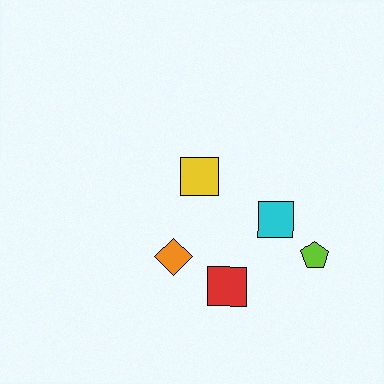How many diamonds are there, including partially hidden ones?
There is 1 diamond.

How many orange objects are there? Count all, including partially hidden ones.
There is 1 orange object.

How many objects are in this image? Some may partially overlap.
There are 5 objects.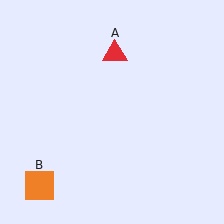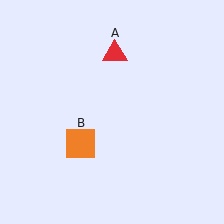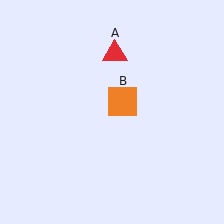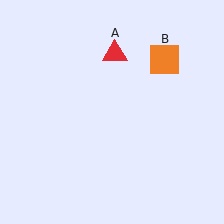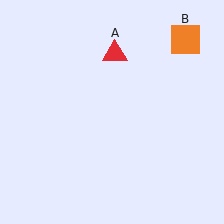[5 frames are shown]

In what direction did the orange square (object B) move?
The orange square (object B) moved up and to the right.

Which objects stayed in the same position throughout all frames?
Red triangle (object A) remained stationary.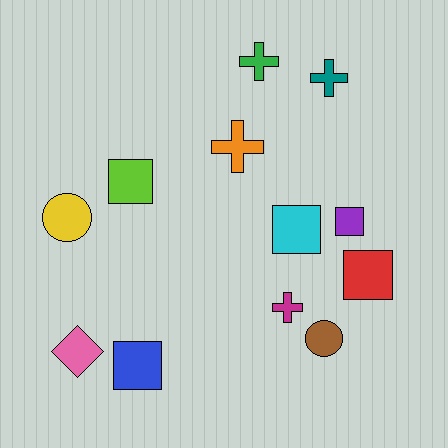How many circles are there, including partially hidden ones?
There are 2 circles.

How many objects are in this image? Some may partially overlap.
There are 12 objects.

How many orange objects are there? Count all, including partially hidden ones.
There is 1 orange object.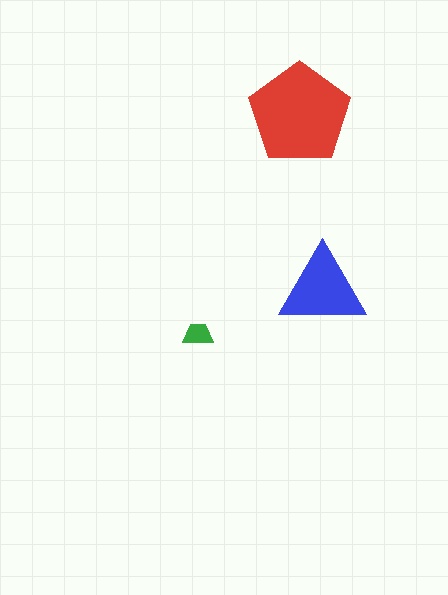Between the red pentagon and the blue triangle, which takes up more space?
The red pentagon.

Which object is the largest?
The red pentagon.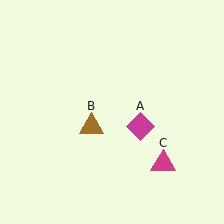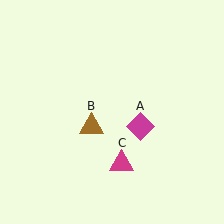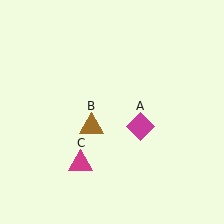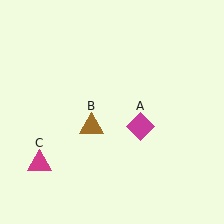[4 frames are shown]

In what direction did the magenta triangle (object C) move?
The magenta triangle (object C) moved left.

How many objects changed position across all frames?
1 object changed position: magenta triangle (object C).